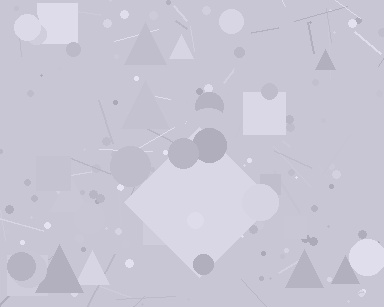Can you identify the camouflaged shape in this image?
The camouflaged shape is a diamond.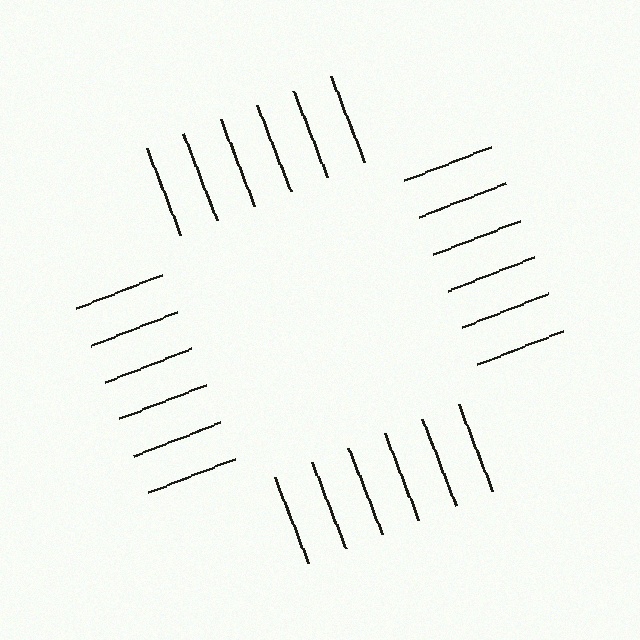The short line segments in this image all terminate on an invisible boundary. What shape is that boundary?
An illusory square — the line segments terminate on its edges but no continuous stroke is drawn.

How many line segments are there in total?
24 — 6 along each of the 4 edges.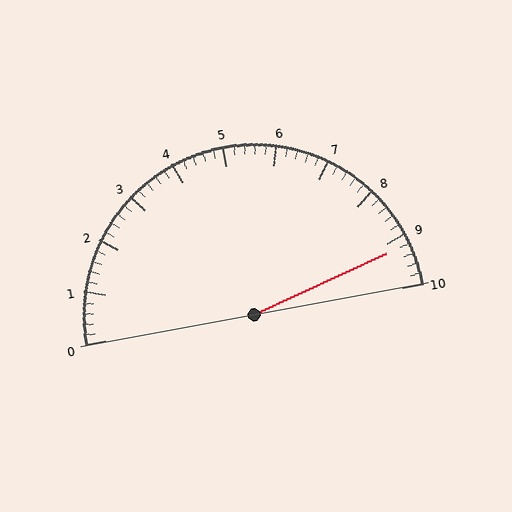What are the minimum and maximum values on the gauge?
The gauge ranges from 0 to 10.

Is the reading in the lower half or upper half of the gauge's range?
The reading is in the upper half of the range (0 to 10).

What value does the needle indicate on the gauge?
The needle indicates approximately 9.2.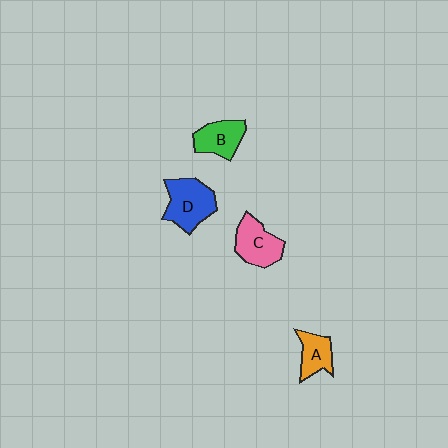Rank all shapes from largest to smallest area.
From largest to smallest: D (blue), C (pink), B (green), A (orange).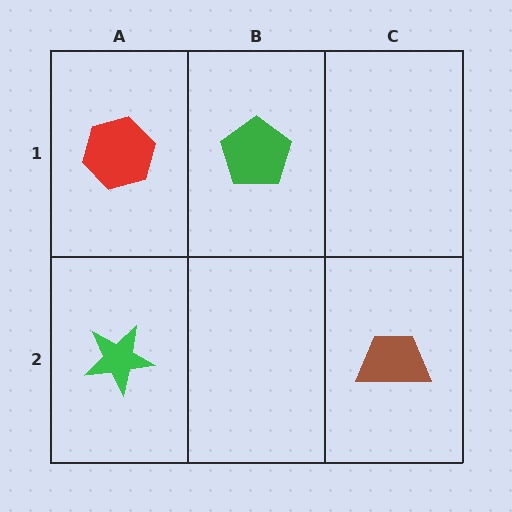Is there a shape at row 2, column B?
No, that cell is empty.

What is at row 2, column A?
A green star.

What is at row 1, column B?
A green pentagon.